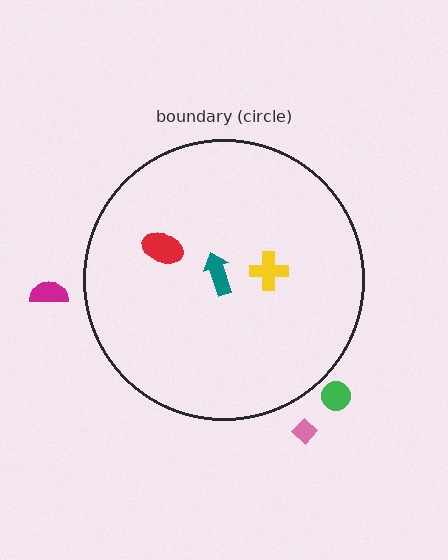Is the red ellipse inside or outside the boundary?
Inside.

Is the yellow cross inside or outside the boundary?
Inside.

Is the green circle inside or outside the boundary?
Outside.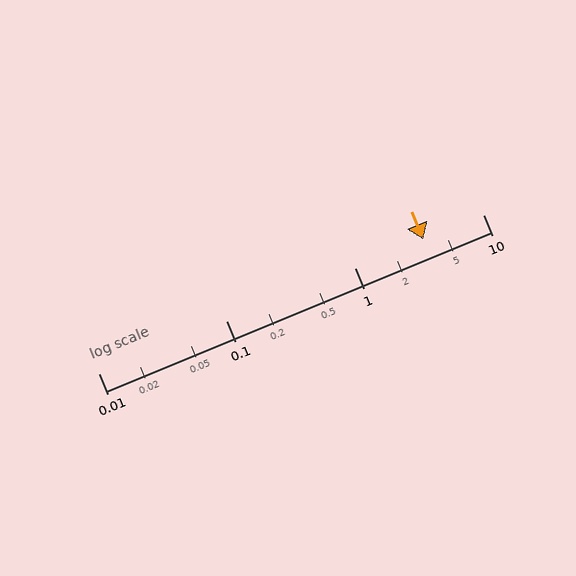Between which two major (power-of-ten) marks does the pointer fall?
The pointer is between 1 and 10.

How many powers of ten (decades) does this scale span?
The scale spans 3 decades, from 0.01 to 10.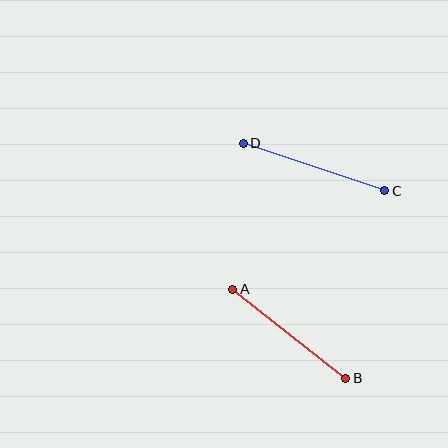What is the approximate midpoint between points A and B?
The midpoint is at approximately (289, 334) pixels.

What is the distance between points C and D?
The distance is approximately 149 pixels.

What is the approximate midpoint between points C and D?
The midpoint is at approximately (314, 167) pixels.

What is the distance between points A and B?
The distance is approximately 144 pixels.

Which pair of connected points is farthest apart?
Points C and D are farthest apart.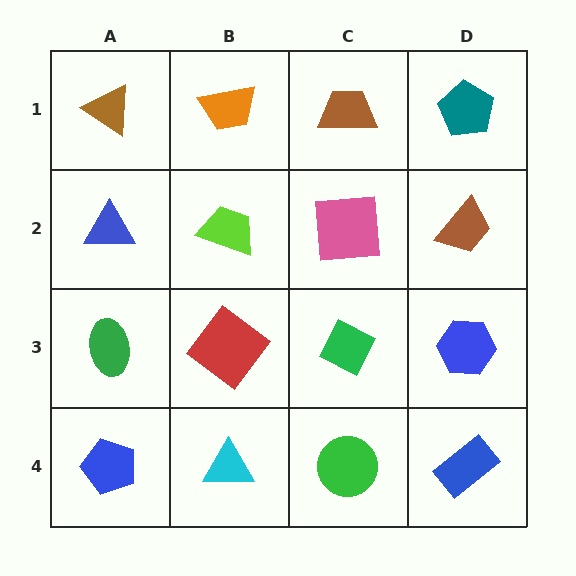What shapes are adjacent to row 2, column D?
A teal pentagon (row 1, column D), a blue hexagon (row 3, column D), a pink square (row 2, column C).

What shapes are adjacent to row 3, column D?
A brown trapezoid (row 2, column D), a blue rectangle (row 4, column D), a green diamond (row 3, column C).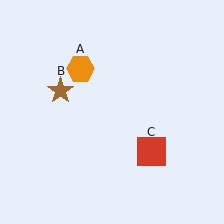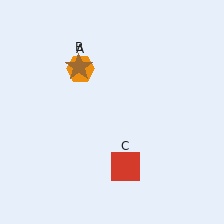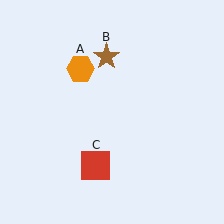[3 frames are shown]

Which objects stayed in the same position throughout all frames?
Orange hexagon (object A) remained stationary.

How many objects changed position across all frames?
2 objects changed position: brown star (object B), red square (object C).